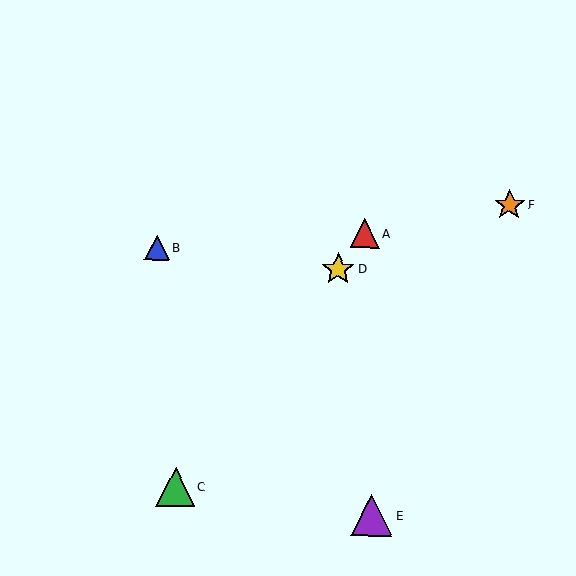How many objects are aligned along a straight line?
3 objects (A, C, D) are aligned along a straight line.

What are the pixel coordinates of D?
Object D is at (338, 269).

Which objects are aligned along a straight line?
Objects A, C, D are aligned along a straight line.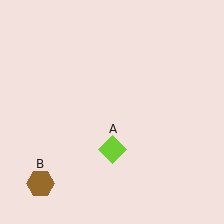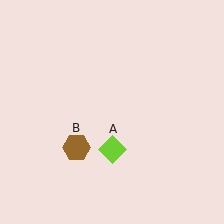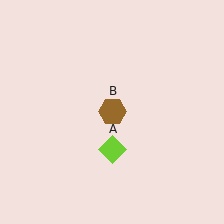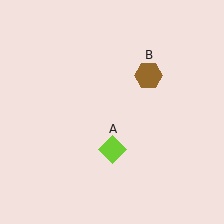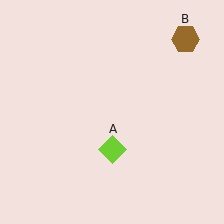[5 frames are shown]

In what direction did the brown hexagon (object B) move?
The brown hexagon (object B) moved up and to the right.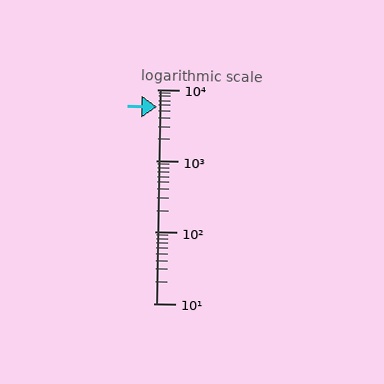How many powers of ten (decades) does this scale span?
The scale spans 3 decades, from 10 to 10000.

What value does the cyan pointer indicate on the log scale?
The pointer indicates approximately 5600.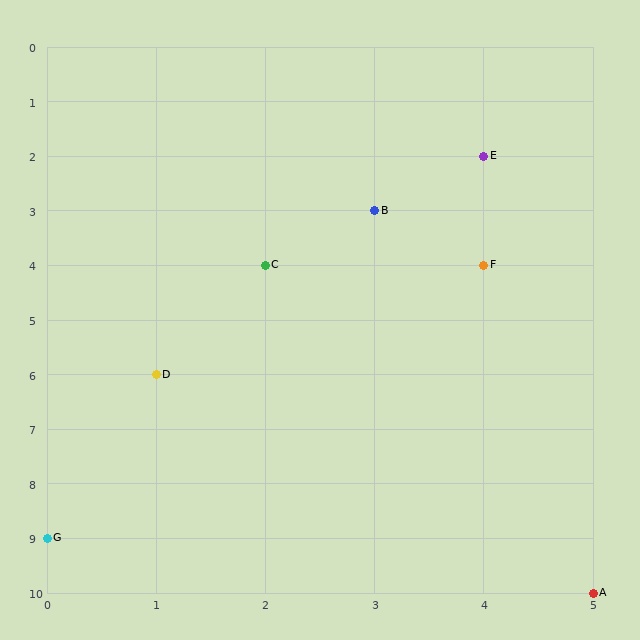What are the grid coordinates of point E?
Point E is at grid coordinates (4, 2).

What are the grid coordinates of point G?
Point G is at grid coordinates (0, 9).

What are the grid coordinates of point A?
Point A is at grid coordinates (5, 10).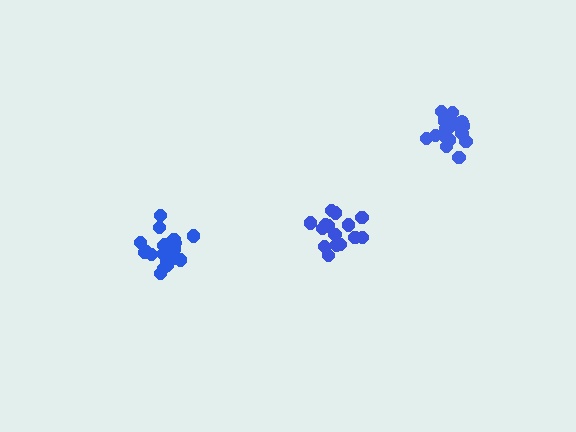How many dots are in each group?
Group 1: 19 dots, Group 2: 21 dots, Group 3: 16 dots (56 total).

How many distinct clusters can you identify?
There are 3 distinct clusters.